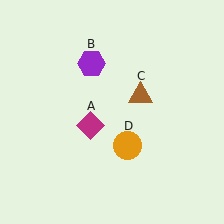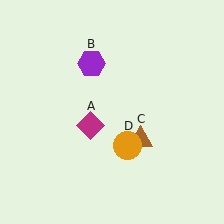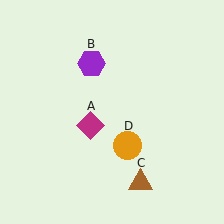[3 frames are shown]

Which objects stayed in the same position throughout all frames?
Magenta diamond (object A) and purple hexagon (object B) and orange circle (object D) remained stationary.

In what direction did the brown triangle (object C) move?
The brown triangle (object C) moved down.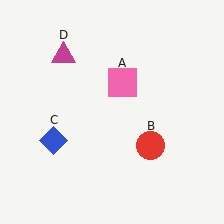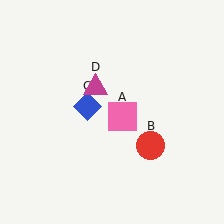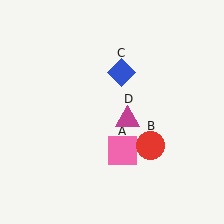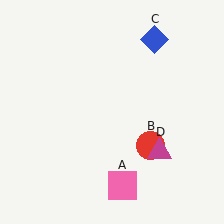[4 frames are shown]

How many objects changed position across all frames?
3 objects changed position: pink square (object A), blue diamond (object C), magenta triangle (object D).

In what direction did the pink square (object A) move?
The pink square (object A) moved down.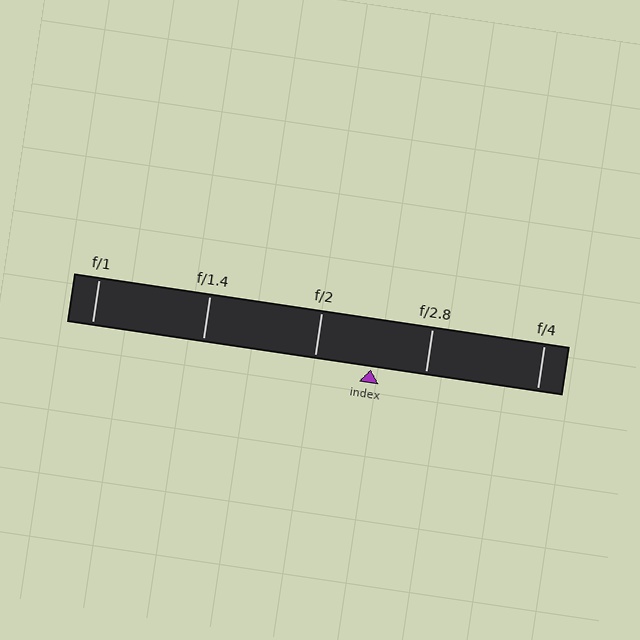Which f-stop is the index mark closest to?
The index mark is closest to f/2.8.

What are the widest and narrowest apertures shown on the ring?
The widest aperture shown is f/1 and the narrowest is f/4.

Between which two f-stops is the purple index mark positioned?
The index mark is between f/2 and f/2.8.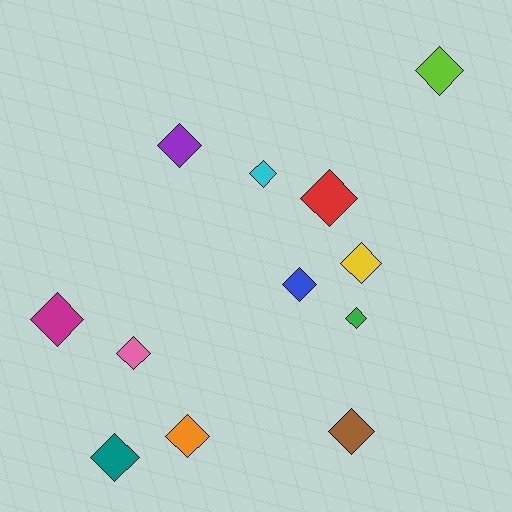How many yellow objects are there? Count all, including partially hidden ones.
There is 1 yellow object.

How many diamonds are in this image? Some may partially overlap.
There are 12 diamonds.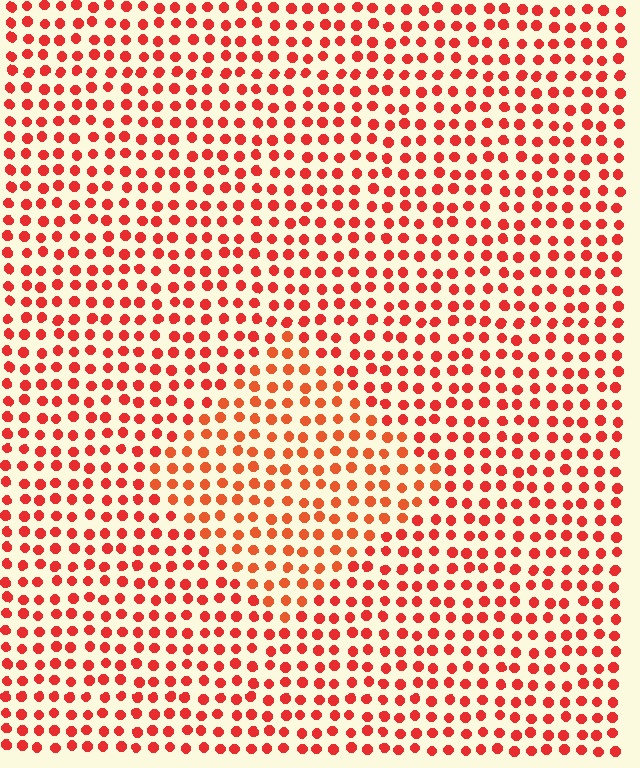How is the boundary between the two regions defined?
The boundary is defined purely by a slight shift in hue (about 15 degrees). Spacing, size, and orientation are identical on both sides.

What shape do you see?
I see a diamond.